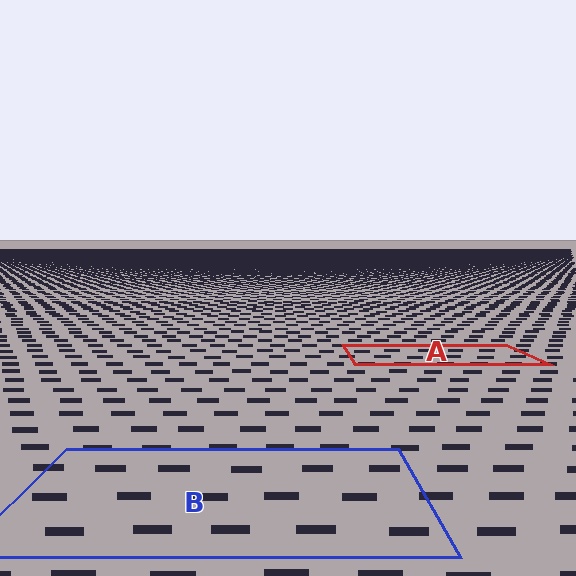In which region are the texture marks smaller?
The texture marks are smaller in region A, because it is farther away.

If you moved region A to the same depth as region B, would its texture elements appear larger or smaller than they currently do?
They would appear larger. At a closer depth, the same texture elements are projected at a bigger on-screen size.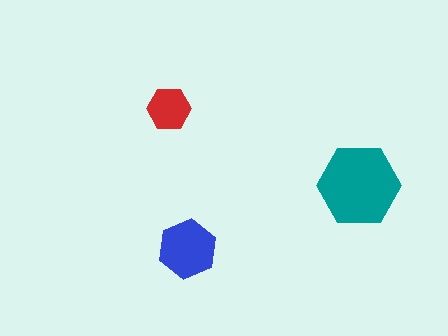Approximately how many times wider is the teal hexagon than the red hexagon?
About 2 times wider.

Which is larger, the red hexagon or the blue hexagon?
The blue one.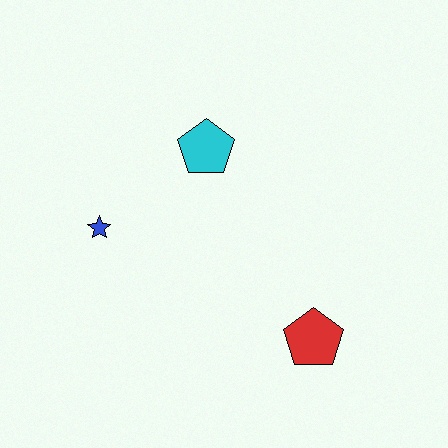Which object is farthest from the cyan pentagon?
The red pentagon is farthest from the cyan pentagon.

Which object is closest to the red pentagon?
The cyan pentagon is closest to the red pentagon.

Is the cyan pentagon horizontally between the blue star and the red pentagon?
Yes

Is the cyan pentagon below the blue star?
No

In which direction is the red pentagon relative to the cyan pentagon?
The red pentagon is below the cyan pentagon.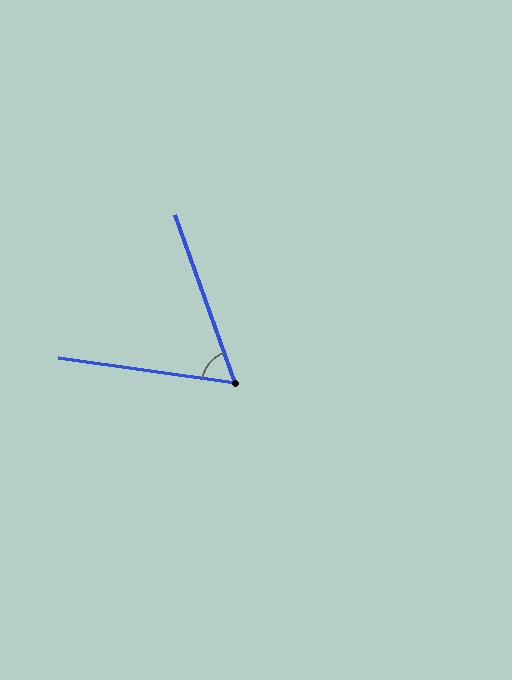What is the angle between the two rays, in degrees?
Approximately 62 degrees.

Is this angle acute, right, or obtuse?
It is acute.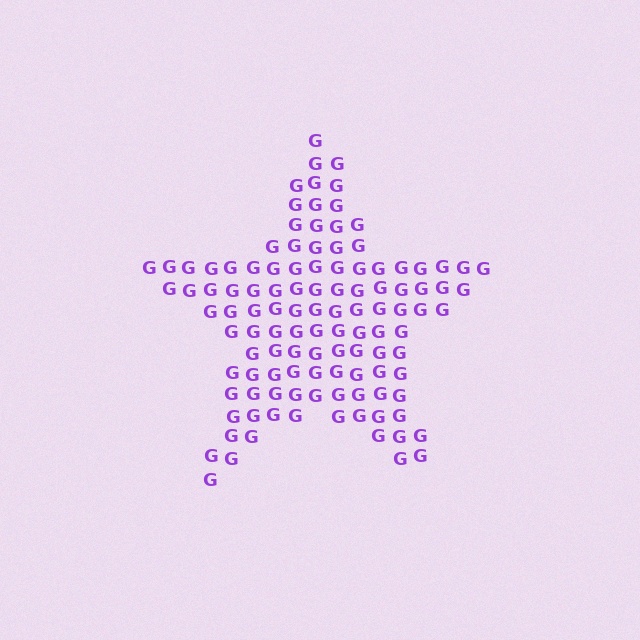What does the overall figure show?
The overall figure shows a star.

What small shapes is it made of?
It is made of small letter G's.